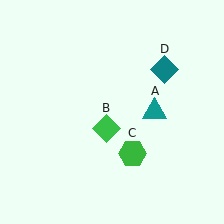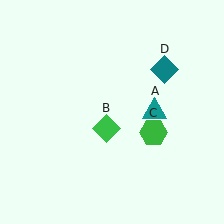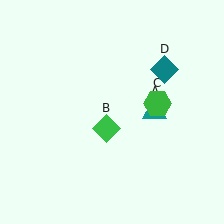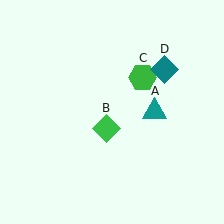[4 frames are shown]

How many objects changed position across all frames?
1 object changed position: green hexagon (object C).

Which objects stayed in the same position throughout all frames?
Teal triangle (object A) and green diamond (object B) and teal diamond (object D) remained stationary.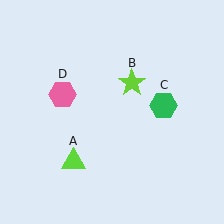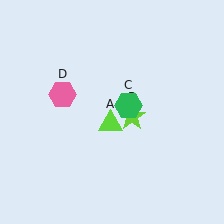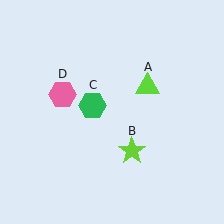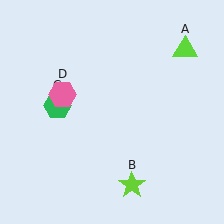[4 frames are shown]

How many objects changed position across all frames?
3 objects changed position: lime triangle (object A), lime star (object B), green hexagon (object C).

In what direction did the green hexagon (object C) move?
The green hexagon (object C) moved left.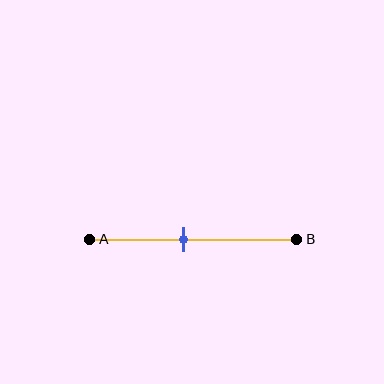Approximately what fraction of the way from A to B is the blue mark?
The blue mark is approximately 45% of the way from A to B.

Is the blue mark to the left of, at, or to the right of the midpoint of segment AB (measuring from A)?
The blue mark is to the left of the midpoint of segment AB.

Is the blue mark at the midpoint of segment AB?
No, the mark is at about 45% from A, not at the 50% midpoint.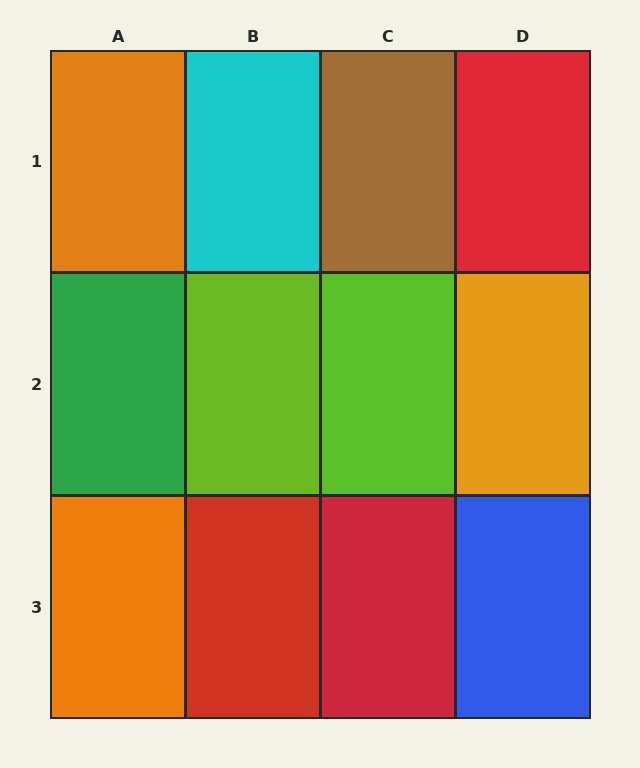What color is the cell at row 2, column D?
Orange.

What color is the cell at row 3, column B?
Red.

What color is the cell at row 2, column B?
Lime.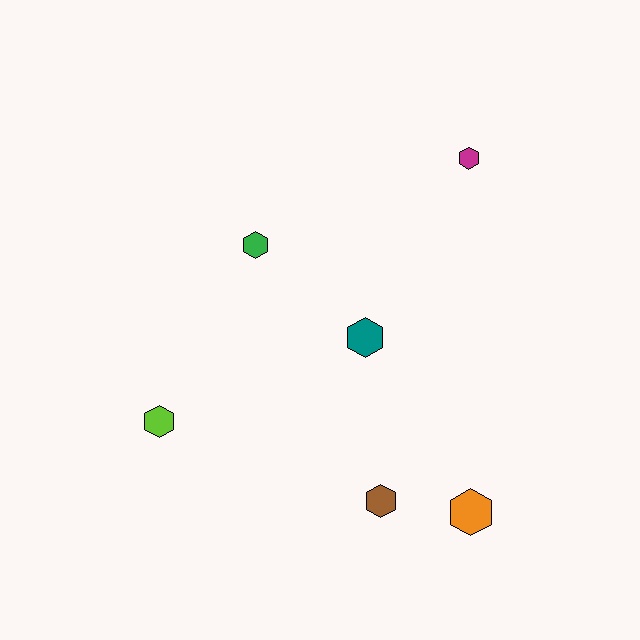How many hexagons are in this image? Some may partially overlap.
There are 6 hexagons.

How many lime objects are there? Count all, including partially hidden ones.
There is 1 lime object.